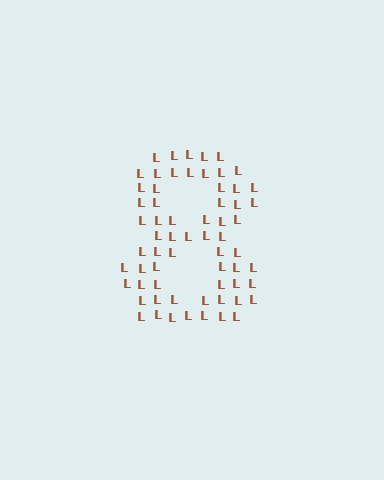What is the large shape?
The large shape is the digit 8.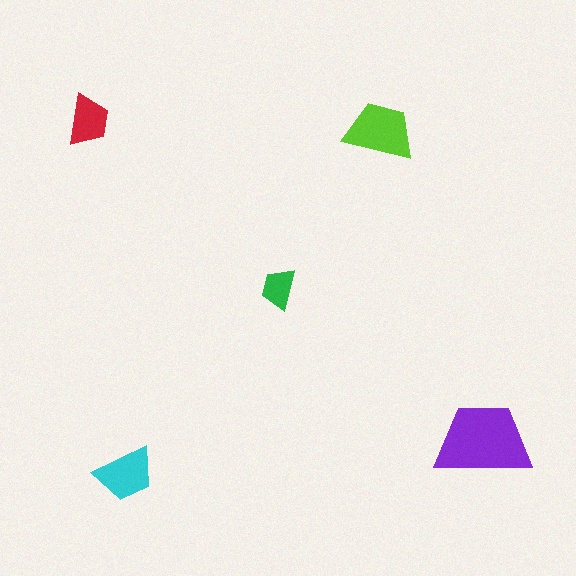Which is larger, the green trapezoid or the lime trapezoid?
The lime one.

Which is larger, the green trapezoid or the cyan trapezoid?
The cyan one.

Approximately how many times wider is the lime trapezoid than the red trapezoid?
About 1.5 times wider.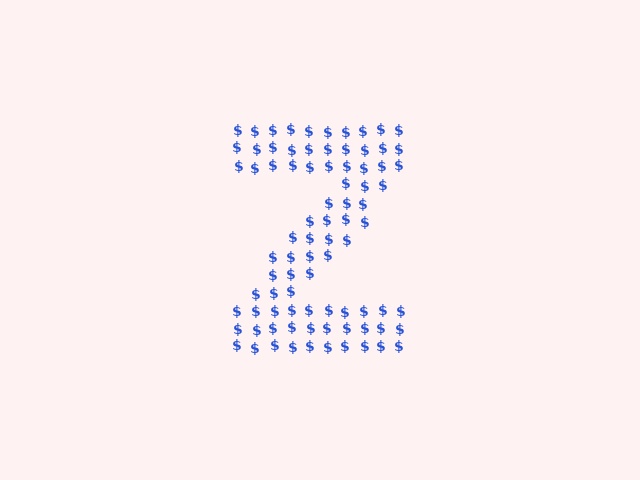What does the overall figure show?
The overall figure shows the letter Z.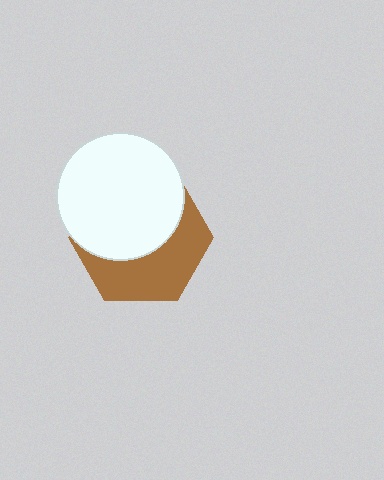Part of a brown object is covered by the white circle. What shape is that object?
It is a hexagon.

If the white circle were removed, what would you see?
You would see the complete brown hexagon.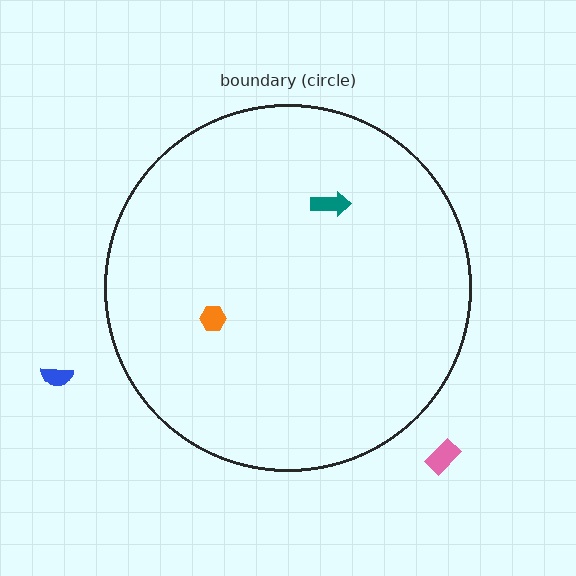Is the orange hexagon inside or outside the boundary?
Inside.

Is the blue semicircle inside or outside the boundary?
Outside.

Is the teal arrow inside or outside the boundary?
Inside.